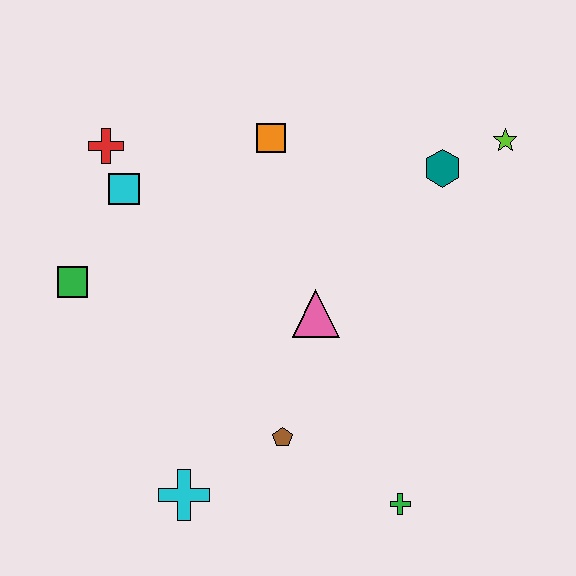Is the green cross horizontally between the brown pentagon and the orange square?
No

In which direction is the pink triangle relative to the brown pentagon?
The pink triangle is above the brown pentagon.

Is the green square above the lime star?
No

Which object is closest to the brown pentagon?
The cyan cross is closest to the brown pentagon.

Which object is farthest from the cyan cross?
The lime star is farthest from the cyan cross.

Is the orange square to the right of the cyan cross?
Yes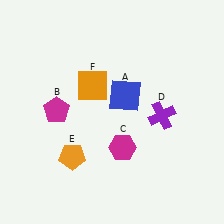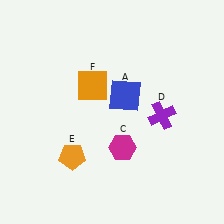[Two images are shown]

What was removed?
The magenta pentagon (B) was removed in Image 2.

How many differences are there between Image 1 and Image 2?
There is 1 difference between the two images.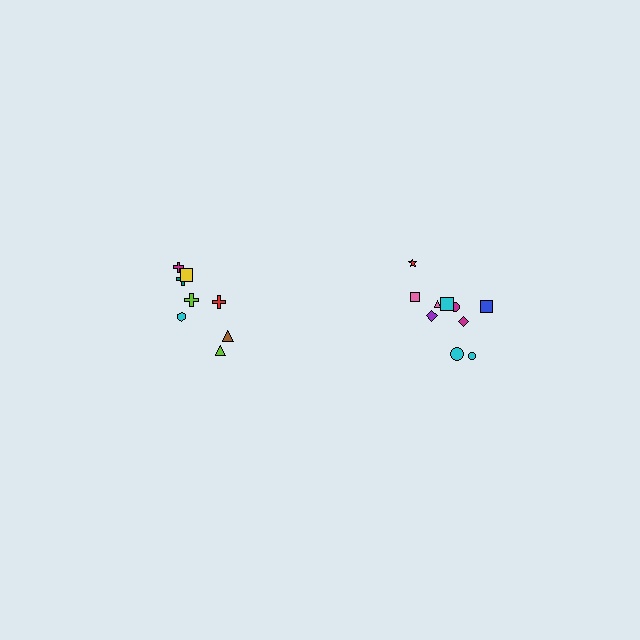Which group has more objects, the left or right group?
The right group.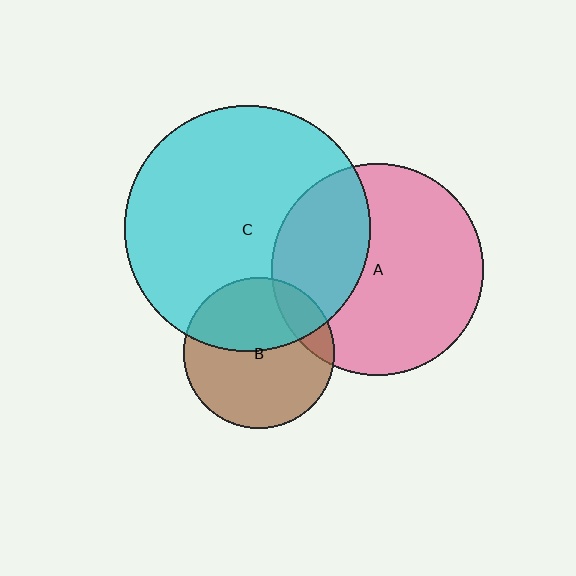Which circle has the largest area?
Circle C (cyan).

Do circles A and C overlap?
Yes.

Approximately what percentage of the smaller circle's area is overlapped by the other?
Approximately 35%.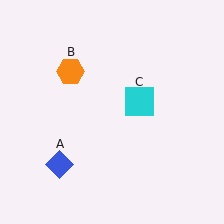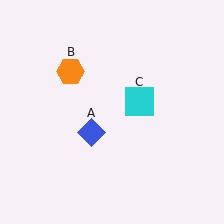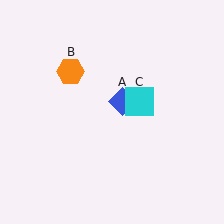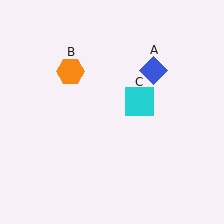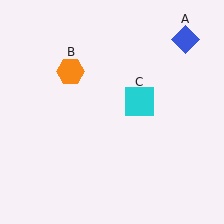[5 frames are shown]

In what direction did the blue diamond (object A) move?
The blue diamond (object A) moved up and to the right.